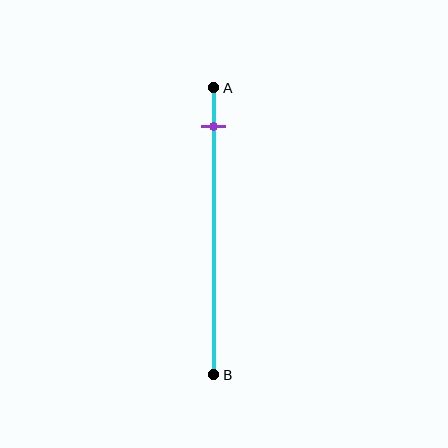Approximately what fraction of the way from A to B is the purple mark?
The purple mark is approximately 15% of the way from A to B.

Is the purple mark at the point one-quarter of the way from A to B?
No, the mark is at about 15% from A, not at the 25% one-quarter point.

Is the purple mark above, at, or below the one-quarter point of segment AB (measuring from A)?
The purple mark is above the one-quarter point of segment AB.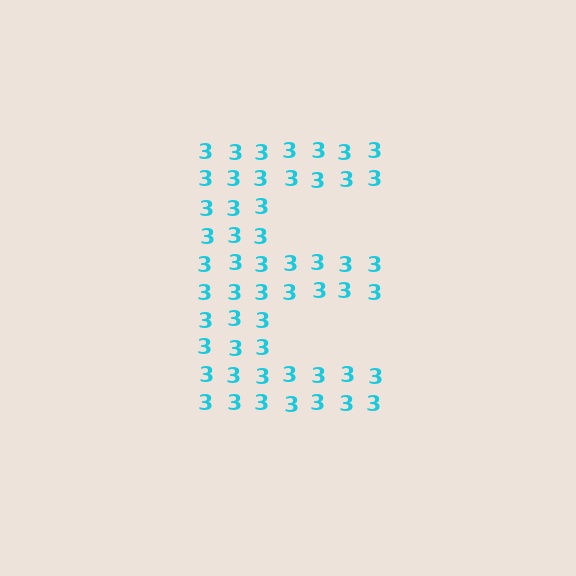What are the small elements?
The small elements are digit 3's.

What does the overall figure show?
The overall figure shows the letter E.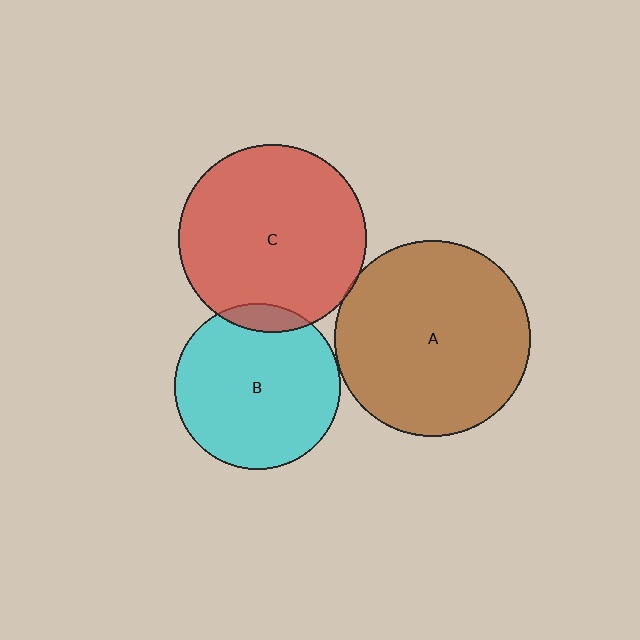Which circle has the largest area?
Circle A (brown).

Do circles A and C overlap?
Yes.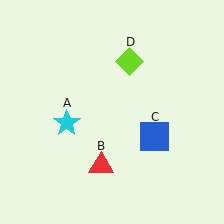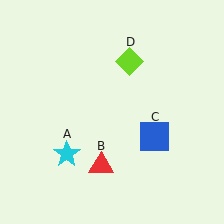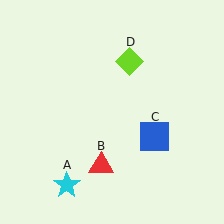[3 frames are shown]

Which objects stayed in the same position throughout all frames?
Red triangle (object B) and blue square (object C) and lime diamond (object D) remained stationary.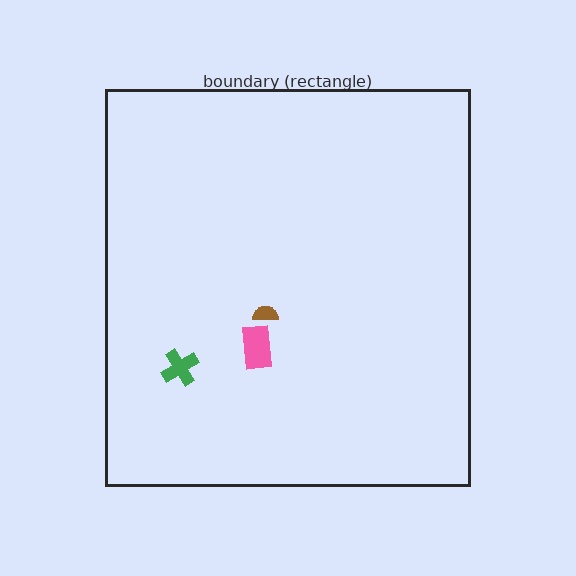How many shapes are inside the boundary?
3 inside, 0 outside.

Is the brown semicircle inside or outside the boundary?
Inside.